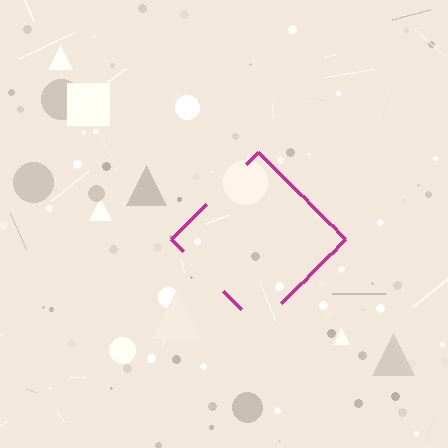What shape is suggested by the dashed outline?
The dashed outline suggests a diamond.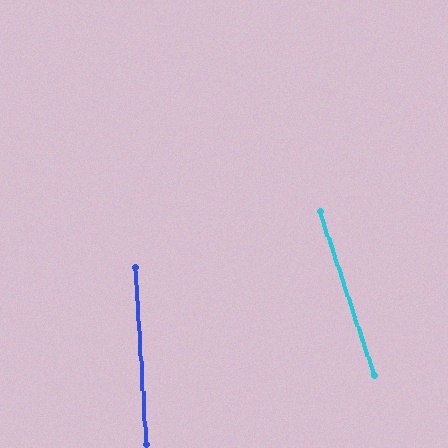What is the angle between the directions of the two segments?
Approximately 15 degrees.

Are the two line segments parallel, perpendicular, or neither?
Neither parallel nor perpendicular — they differ by about 15°.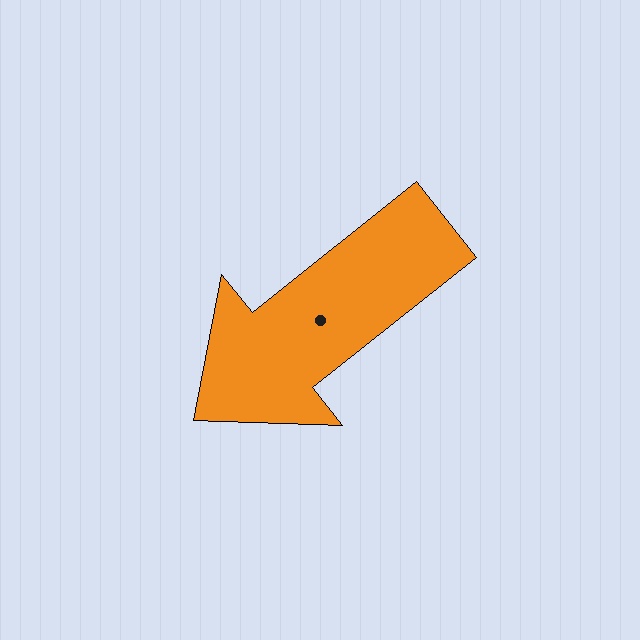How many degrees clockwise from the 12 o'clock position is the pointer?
Approximately 232 degrees.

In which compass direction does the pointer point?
Southwest.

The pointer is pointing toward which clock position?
Roughly 8 o'clock.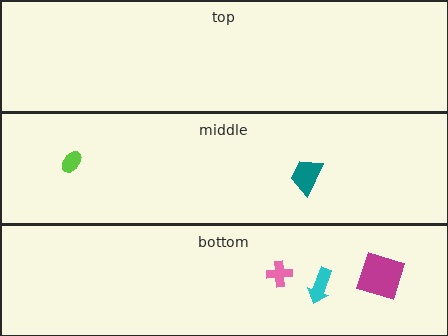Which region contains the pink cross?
The bottom region.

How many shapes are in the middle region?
2.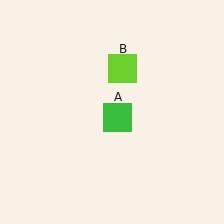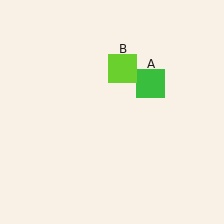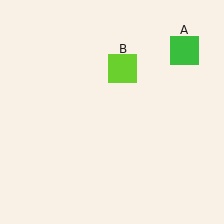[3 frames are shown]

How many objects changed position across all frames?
1 object changed position: green square (object A).